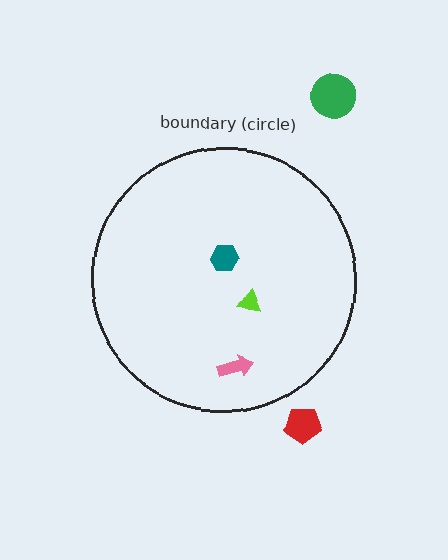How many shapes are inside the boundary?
3 inside, 2 outside.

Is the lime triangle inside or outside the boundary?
Inside.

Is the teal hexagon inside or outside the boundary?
Inside.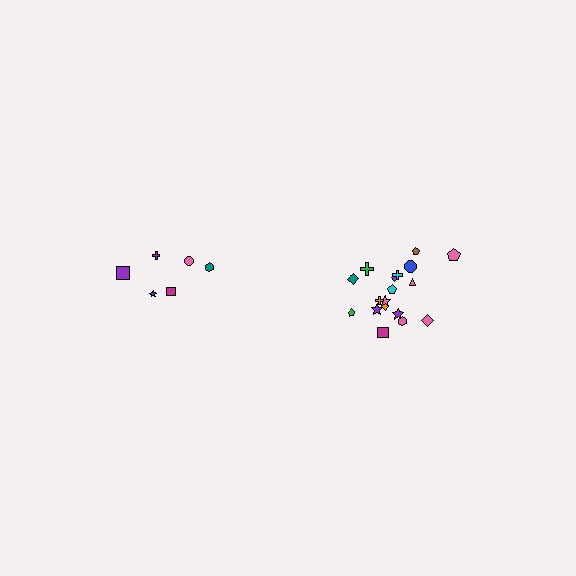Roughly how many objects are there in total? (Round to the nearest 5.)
Roughly 25 objects in total.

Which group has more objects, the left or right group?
The right group.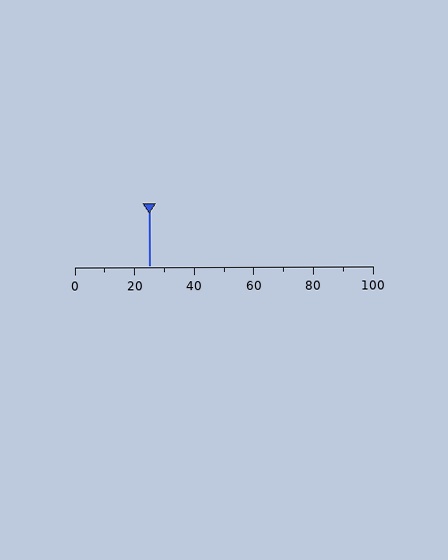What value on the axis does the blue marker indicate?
The marker indicates approximately 25.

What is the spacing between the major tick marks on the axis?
The major ticks are spaced 20 apart.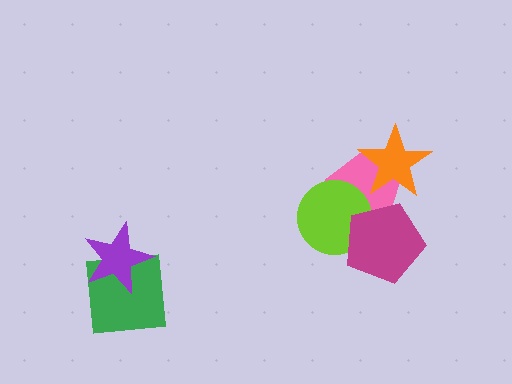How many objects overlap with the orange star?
1 object overlaps with the orange star.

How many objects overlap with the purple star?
1 object overlaps with the purple star.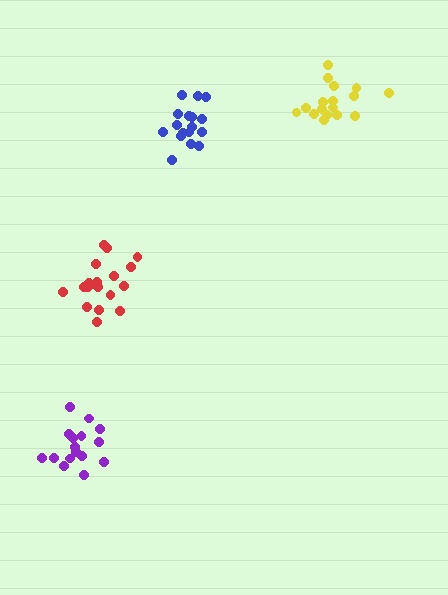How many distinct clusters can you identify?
There are 4 distinct clusters.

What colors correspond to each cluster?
The clusters are colored: blue, red, purple, yellow.